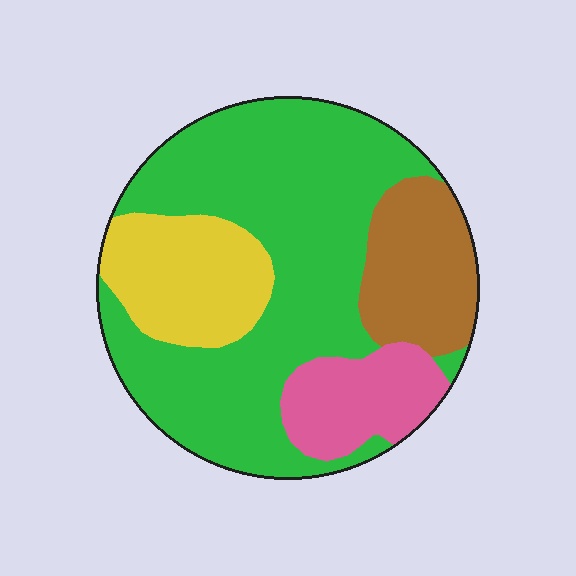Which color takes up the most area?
Green, at roughly 55%.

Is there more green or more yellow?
Green.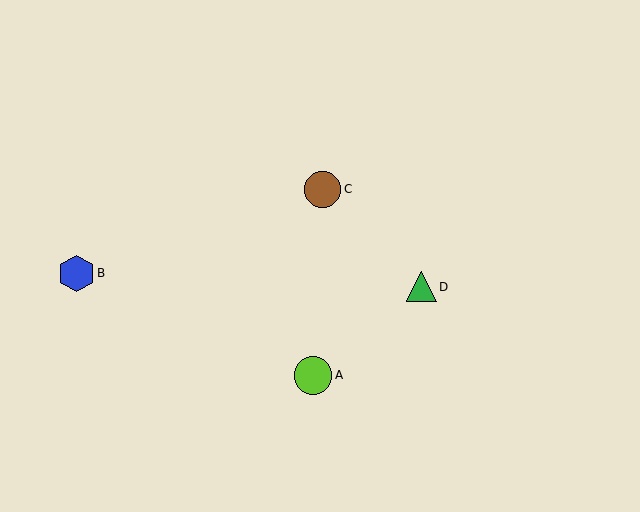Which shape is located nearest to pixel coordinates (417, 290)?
The green triangle (labeled D) at (421, 287) is nearest to that location.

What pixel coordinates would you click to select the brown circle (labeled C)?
Click at (323, 189) to select the brown circle C.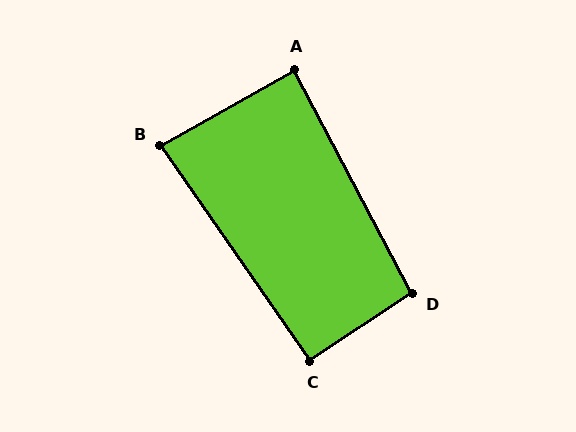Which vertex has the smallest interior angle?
B, at approximately 85 degrees.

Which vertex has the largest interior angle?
D, at approximately 95 degrees.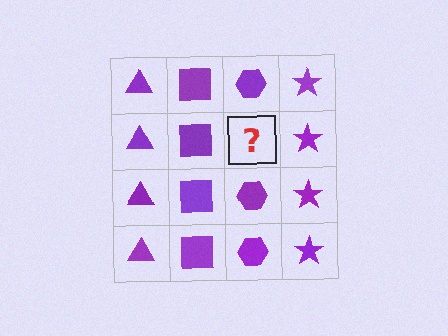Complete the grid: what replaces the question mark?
The question mark should be replaced with a purple hexagon.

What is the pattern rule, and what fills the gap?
The rule is that each column has a consistent shape. The gap should be filled with a purple hexagon.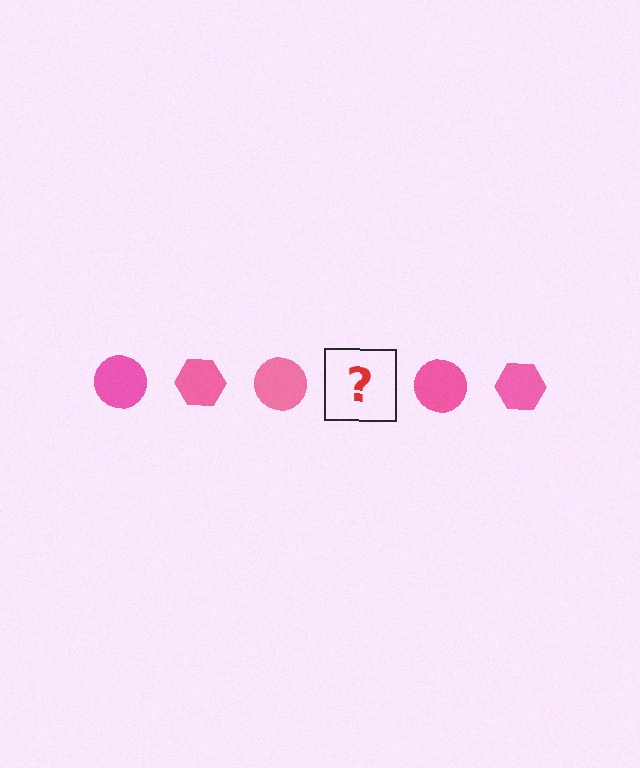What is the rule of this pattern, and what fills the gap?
The rule is that the pattern cycles through circle, hexagon shapes in pink. The gap should be filled with a pink hexagon.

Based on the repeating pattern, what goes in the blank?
The blank should be a pink hexagon.